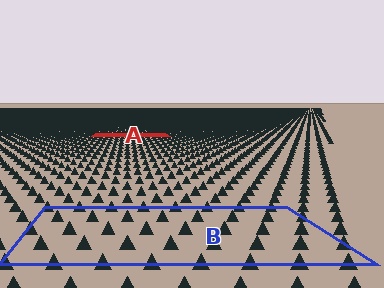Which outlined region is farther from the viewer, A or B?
Region A is farther from the viewer — the texture elements inside it appear smaller and more densely packed.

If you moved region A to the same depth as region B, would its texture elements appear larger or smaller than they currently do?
They would appear larger. At a closer depth, the same texture elements are projected at a bigger on-screen size.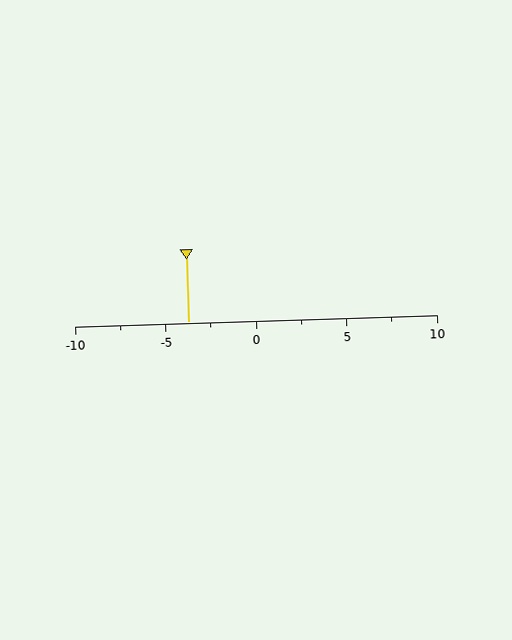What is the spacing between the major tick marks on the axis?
The major ticks are spaced 5 apart.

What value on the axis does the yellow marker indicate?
The marker indicates approximately -3.8.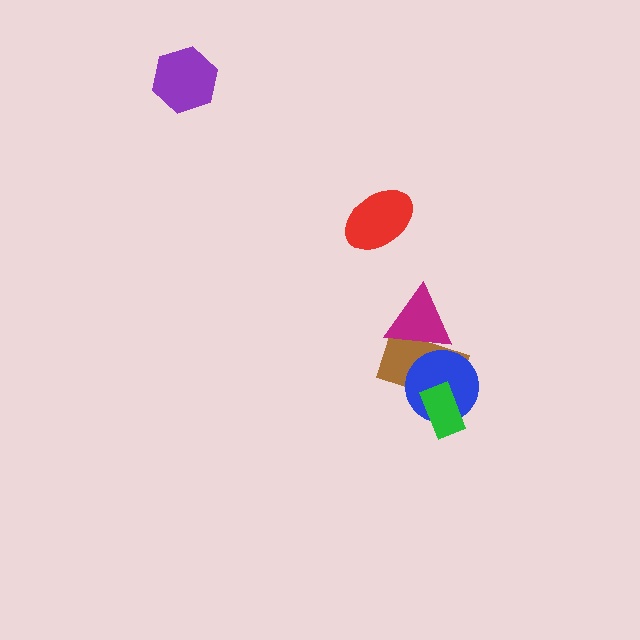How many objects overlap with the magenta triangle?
1 object overlaps with the magenta triangle.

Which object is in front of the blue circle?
The green rectangle is in front of the blue circle.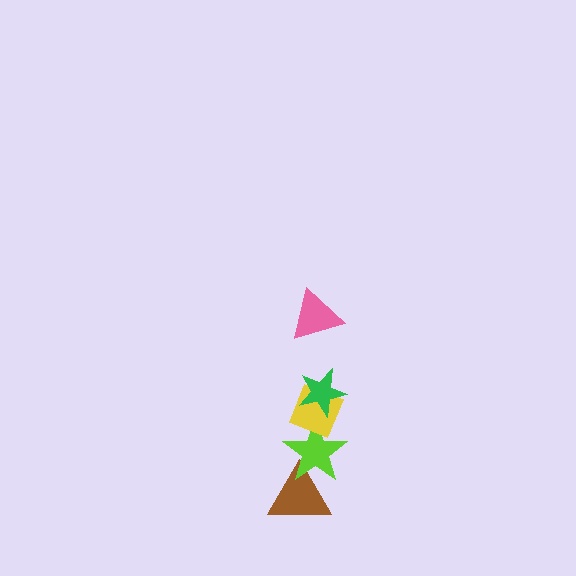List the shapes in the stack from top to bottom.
From top to bottom: the pink triangle, the green star, the yellow diamond, the lime star, the brown triangle.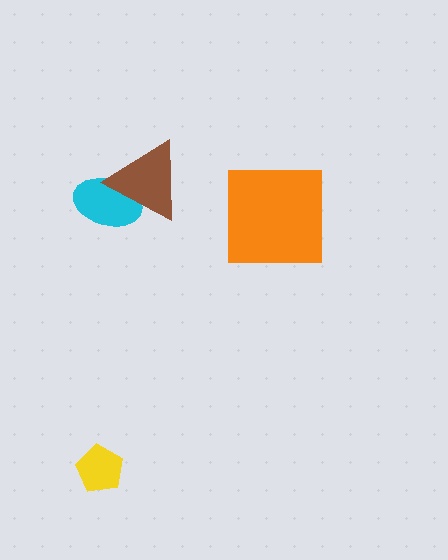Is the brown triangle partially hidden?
No, no other shape covers it.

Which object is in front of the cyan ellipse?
The brown triangle is in front of the cyan ellipse.